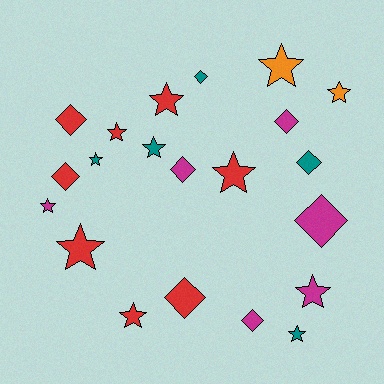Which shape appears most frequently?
Star, with 12 objects.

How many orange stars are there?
There are 2 orange stars.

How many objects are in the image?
There are 21 objects.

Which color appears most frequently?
Red, with 8 objects.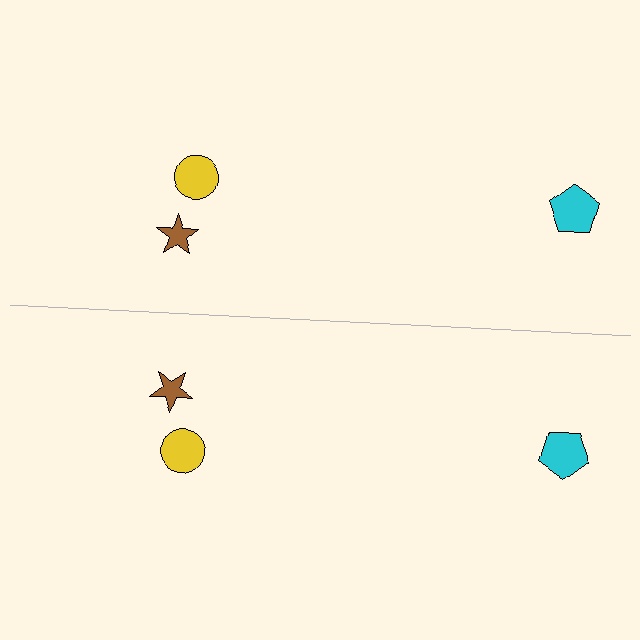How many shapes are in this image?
There are 6 shapes in this image.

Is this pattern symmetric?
Yes, this pattern has bilateral (reflection) symmetry.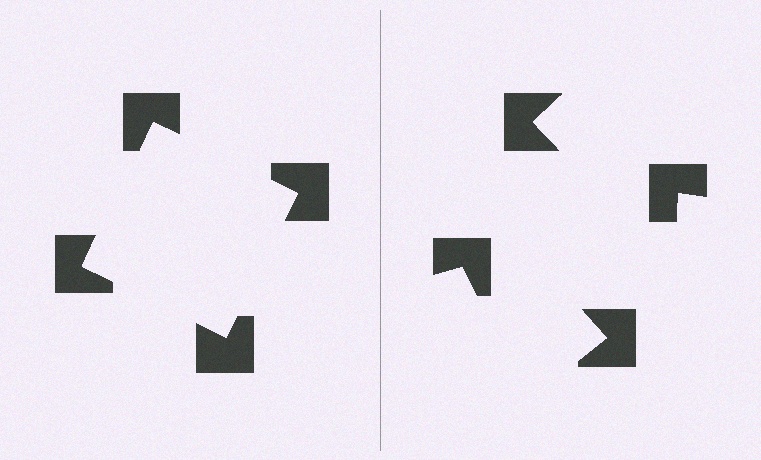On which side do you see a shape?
An illusory square appears on the left side. On the right side the wedge cuts are rotated, so no coherent shape forms.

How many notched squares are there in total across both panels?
8 — 4 on each side.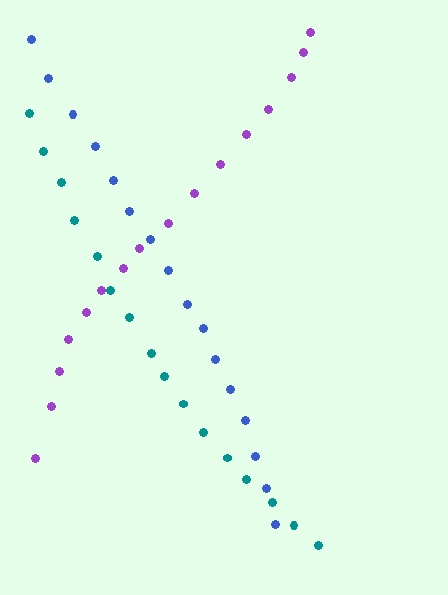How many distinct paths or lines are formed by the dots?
There are 3 distinct paths.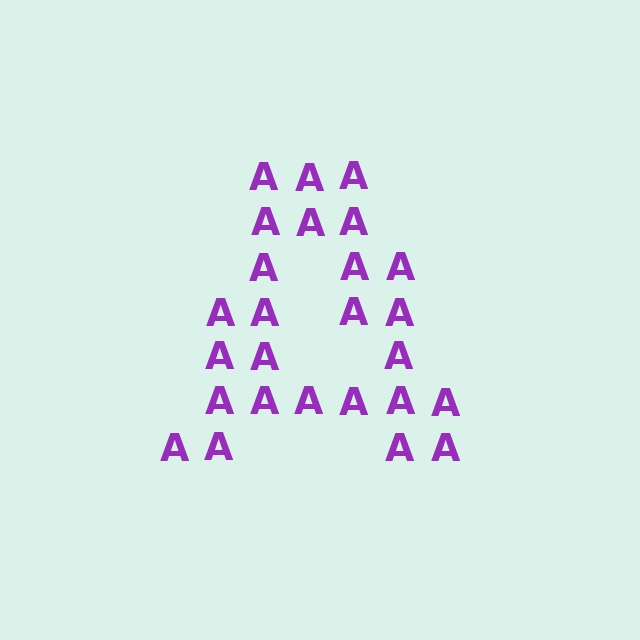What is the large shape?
The large shape is the letter A.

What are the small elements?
The small elements are letter A's.